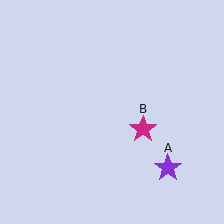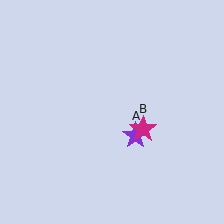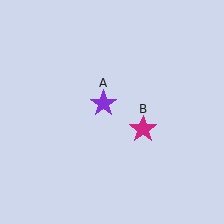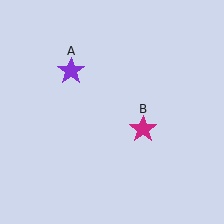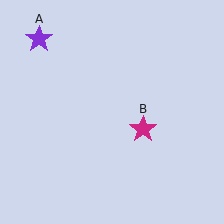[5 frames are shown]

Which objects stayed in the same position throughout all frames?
Magenta star (object B) remained stationary.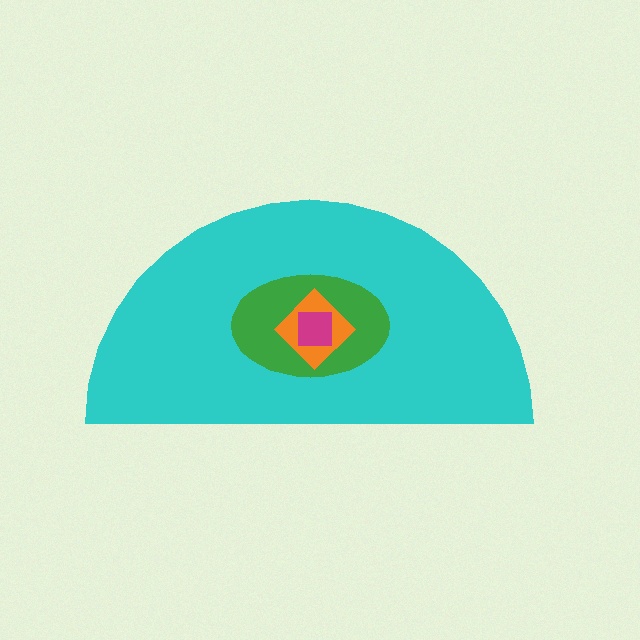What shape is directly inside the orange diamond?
The magenta square.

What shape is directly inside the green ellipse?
The orange diamond.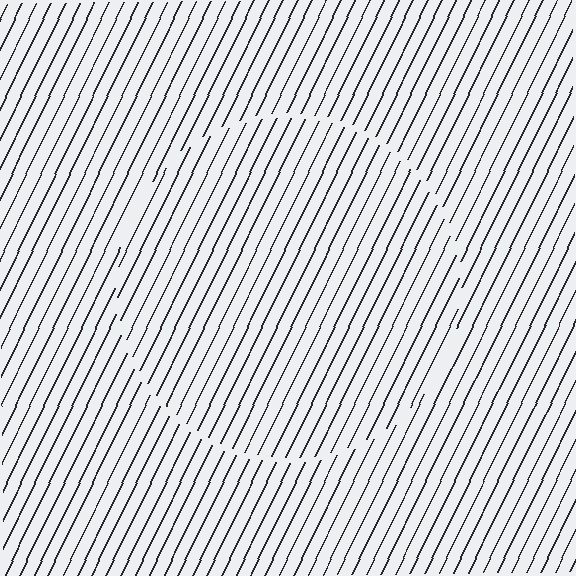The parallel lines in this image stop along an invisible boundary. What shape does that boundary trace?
An illusory circle. The interior of the shape contains the same grating, shifted by half a period — the contour is defined by the phase discontinuity where line-ends from the inner and outer gratings abut.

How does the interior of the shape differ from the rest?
The interior of the shape contains the same grating, shifted by half a period — the contour is defined by the phase discontinuity where line-ends from the inner and outer gratings abut.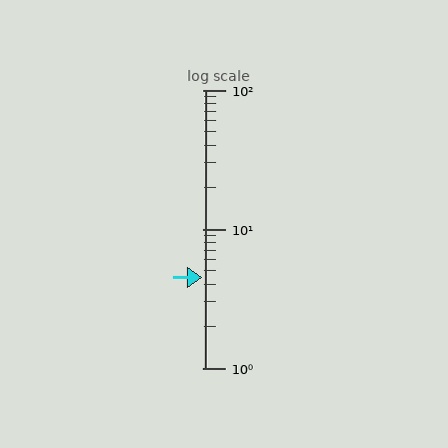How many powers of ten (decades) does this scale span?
The scale spans 2 decades, from 1 to 100.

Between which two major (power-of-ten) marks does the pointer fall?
The pointer is between 1 and 10.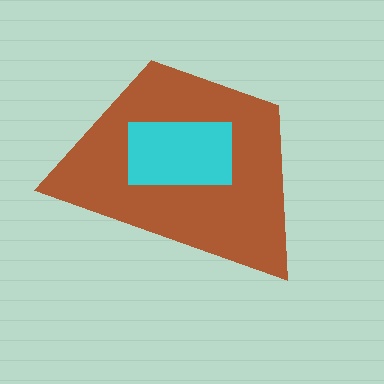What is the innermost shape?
The cyan rectangle.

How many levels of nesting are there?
2.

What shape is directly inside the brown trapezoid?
The cyan rectangle.